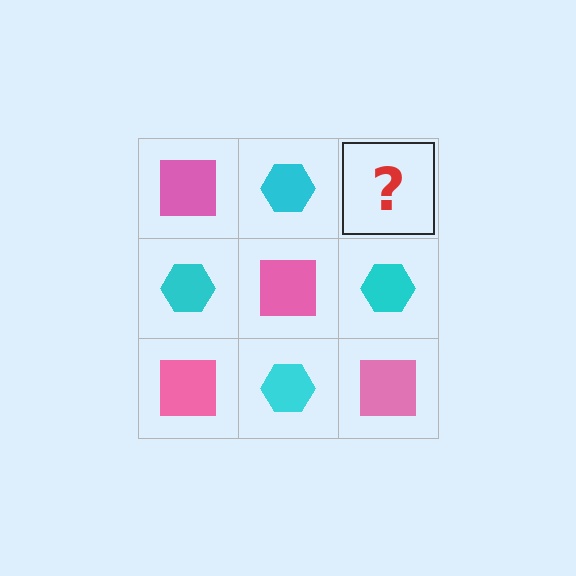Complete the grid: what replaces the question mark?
The question mark should be replaced with a pink square.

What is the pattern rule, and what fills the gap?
The rule is that it alternates pink square and cyan hexagon in a checkerboard pattern. The gap should be filled with a pink square.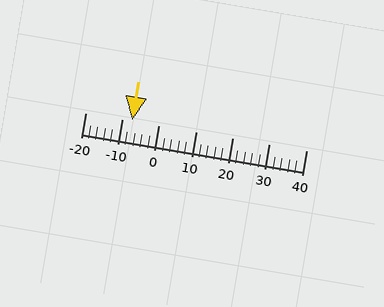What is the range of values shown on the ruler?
The ruler shows values from -20 to 40.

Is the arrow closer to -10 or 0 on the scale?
The arrow is closer to -10.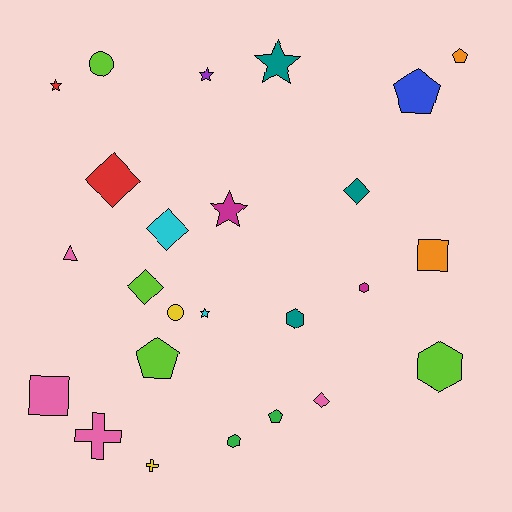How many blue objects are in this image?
There is 1 blue object.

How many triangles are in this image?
There is 1 triangle.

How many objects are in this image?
There are 25 objects.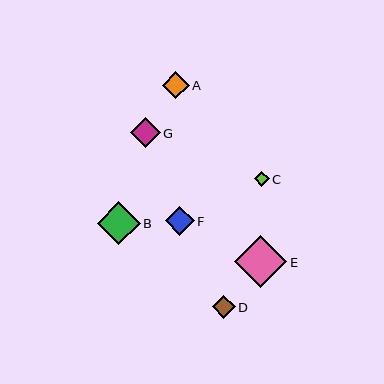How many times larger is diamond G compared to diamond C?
Diamond G is approximately 2.0 times the size of diamond C.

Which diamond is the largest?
Diamond E is the largest with a size of approximately 53 pixels.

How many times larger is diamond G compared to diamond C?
Diamond G is approximately 2.0 times the size of diamond C.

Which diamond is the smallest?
Diamond C is the smallest with a size of approximately 15 pixels.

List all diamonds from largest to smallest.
From largest to smallest: E, B, G, F, A, D, C.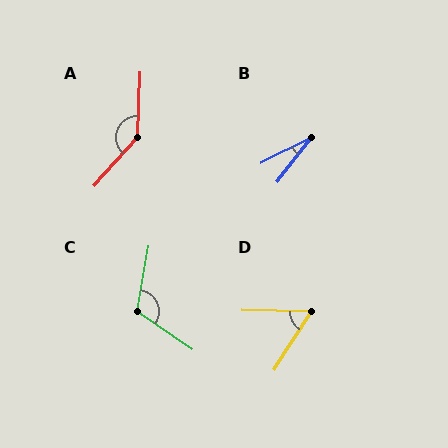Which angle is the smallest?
B, at approximately 25 degrees.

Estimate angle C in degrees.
Approximately 115 degrees.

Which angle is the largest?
A, at approximately 140 degrees.